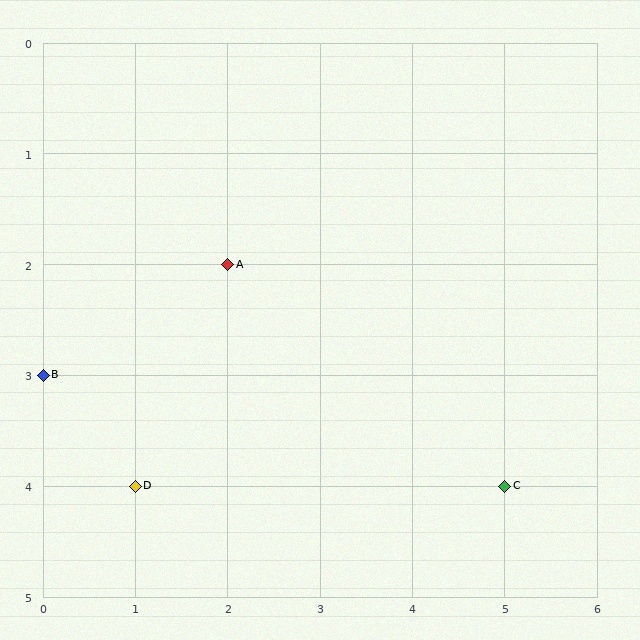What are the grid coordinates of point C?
Point C is at grid coordinates (5, 4).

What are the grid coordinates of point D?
Point D is at grid coordinates (1, 4).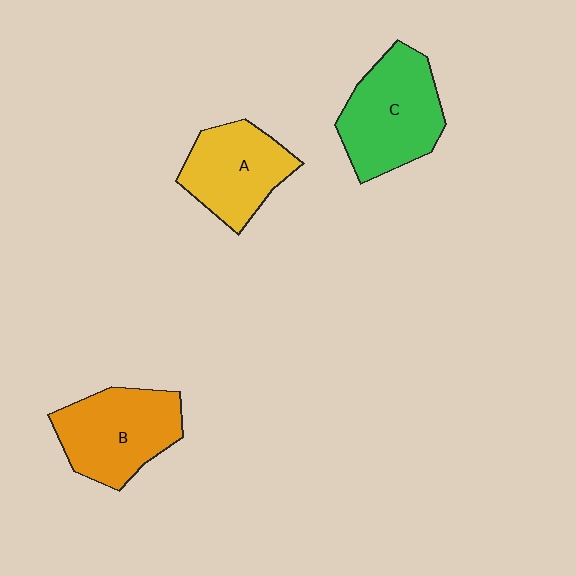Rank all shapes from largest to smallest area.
From largest to smallest: C (green), B (orange), A (yellow).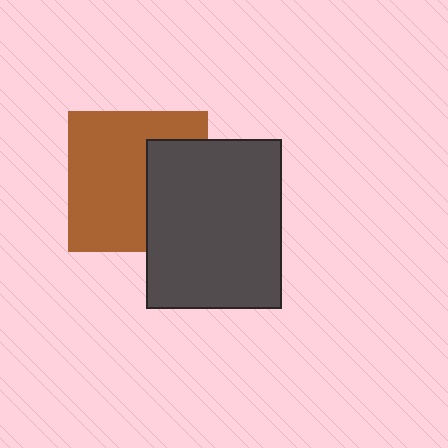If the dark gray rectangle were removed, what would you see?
You would see the complete brown square.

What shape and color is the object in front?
The object in front is a dark gray rectangle.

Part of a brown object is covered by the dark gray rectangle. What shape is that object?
It is a square.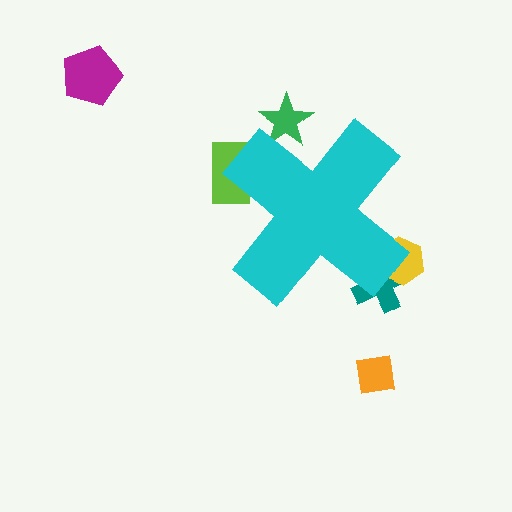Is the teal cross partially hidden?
Yes, the teal cross is partially hidden behind the cyan cross.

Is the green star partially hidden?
Yes, the green star is partially hidden behind the cyan cross.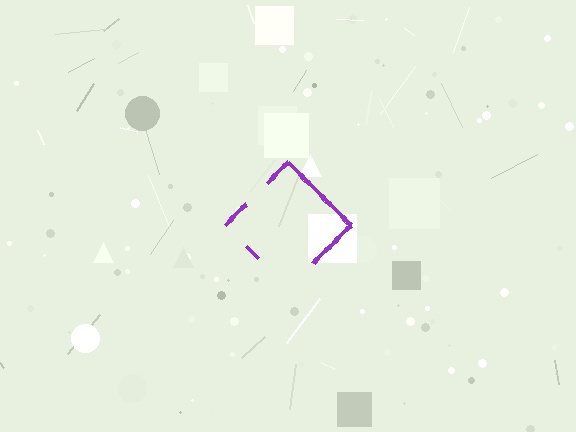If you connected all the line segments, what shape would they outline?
They would outline a diamond.